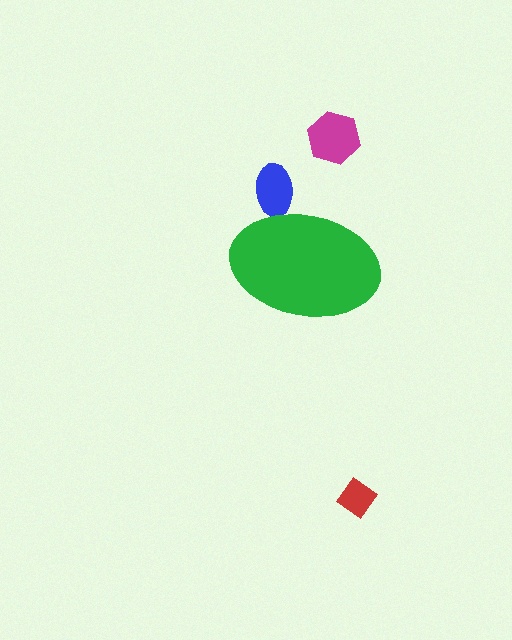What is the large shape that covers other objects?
A green ellipse.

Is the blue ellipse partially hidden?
Yes, the blue ellipse is partially hidden behind the green ellipse.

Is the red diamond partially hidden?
No, the red diamond is fully visible.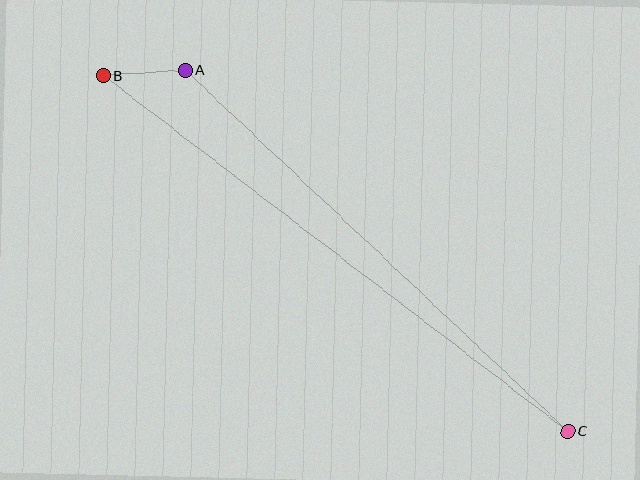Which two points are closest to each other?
Points A and B are closest to each other.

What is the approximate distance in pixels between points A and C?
The distance between A and C is approximately 526 pixels.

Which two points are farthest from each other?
Points B and C are farthest from each other.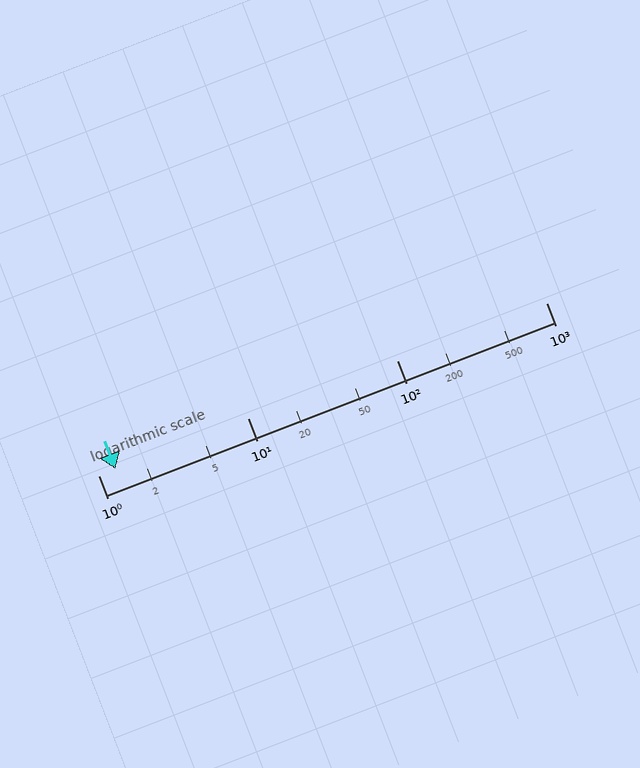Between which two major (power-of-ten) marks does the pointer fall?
The pointer is between 1 and 10.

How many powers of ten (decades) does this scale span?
The scale spans 3 decades, from 1 to 1000.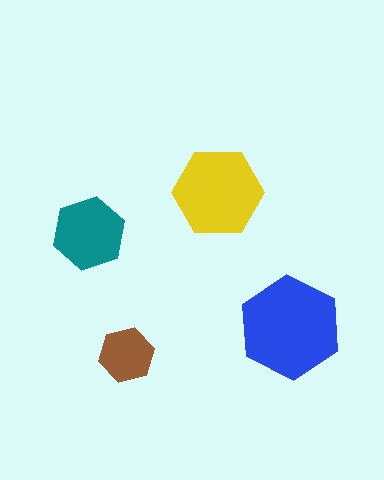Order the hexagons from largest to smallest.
the blue one, the yellow one, the teal one, the brown one.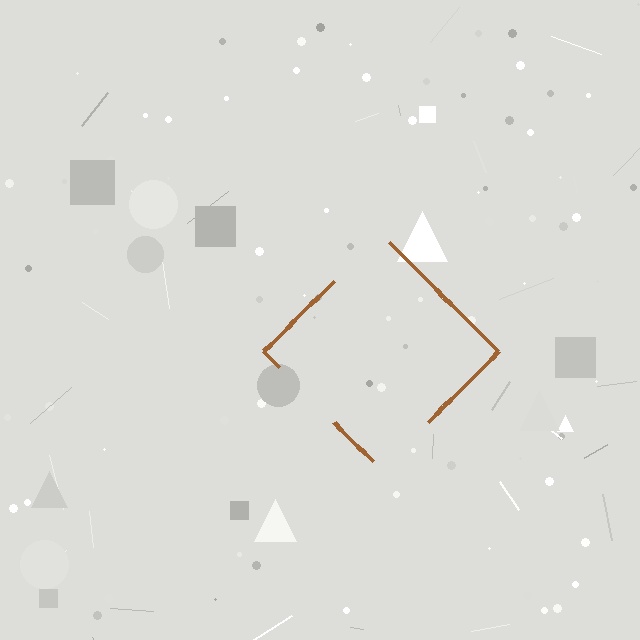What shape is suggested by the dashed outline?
The dashed outline suggests a diamond.